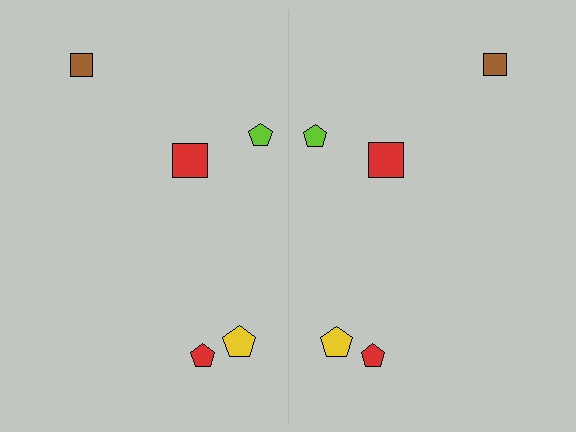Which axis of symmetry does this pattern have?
The pattern has a vertical axis of symmetry running through the center of the image.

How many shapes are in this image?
There are 10 shapes in this image.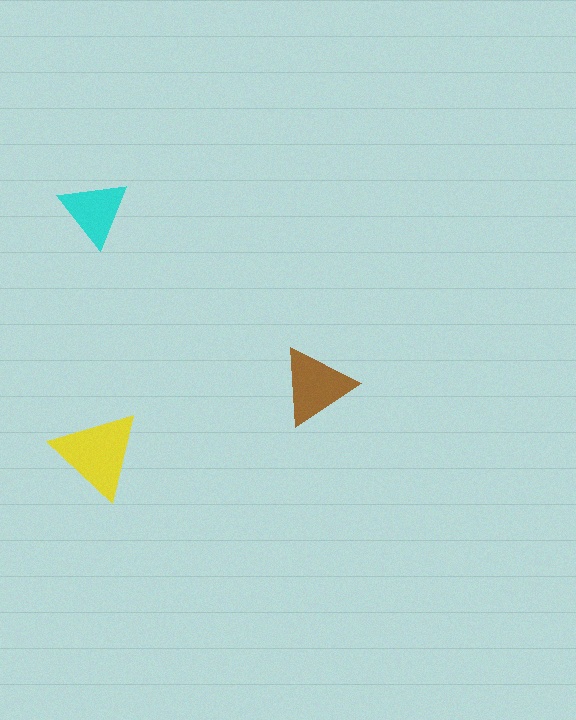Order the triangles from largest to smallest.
the yellow one, the brown one, the cyan one.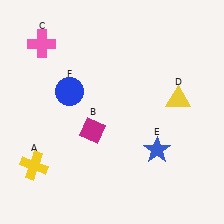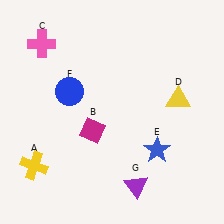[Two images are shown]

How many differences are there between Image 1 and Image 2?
There is 1 difference between the two images.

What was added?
A purple triangle (G) was added in Image 2.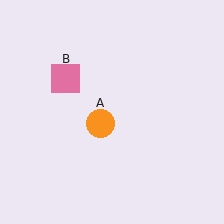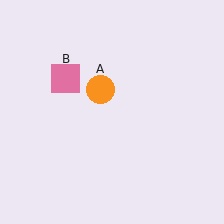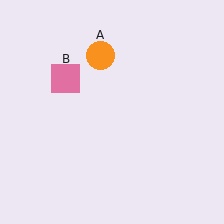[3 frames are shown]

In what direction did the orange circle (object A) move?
The orange circle (object A) moved up.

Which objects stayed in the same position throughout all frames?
Pink square (object B) remained stationary.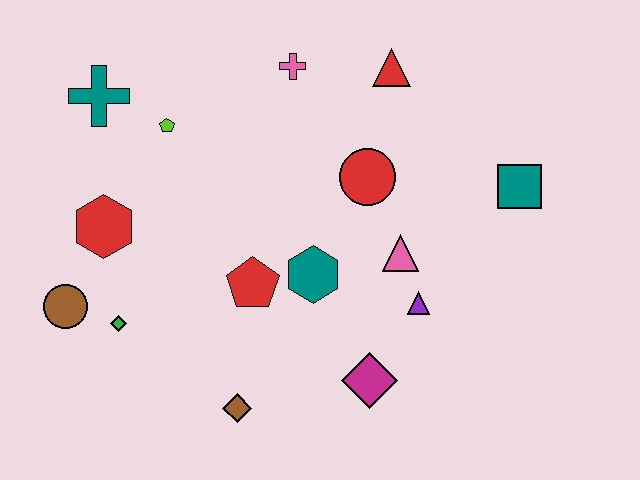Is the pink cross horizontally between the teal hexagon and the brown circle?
Yes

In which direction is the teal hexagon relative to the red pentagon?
The teal hexagon is to the right of the red pentagon.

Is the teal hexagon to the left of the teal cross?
No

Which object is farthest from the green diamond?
The teal square is farthest from the green diamond.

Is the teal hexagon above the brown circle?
Yes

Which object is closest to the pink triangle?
The purple triangle is closest to the pink triangle.